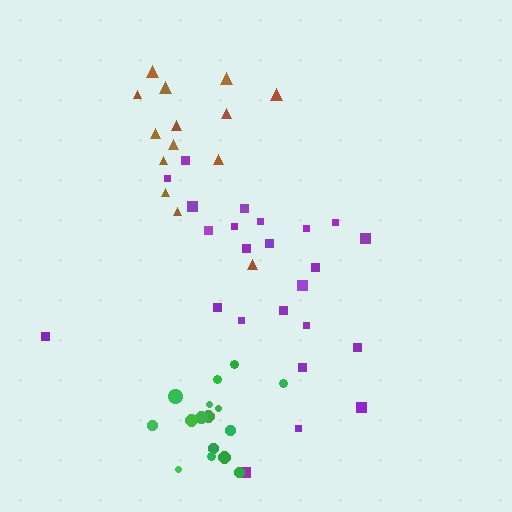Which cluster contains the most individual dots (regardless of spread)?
Purple (24).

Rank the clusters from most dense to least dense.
green, purple, brown.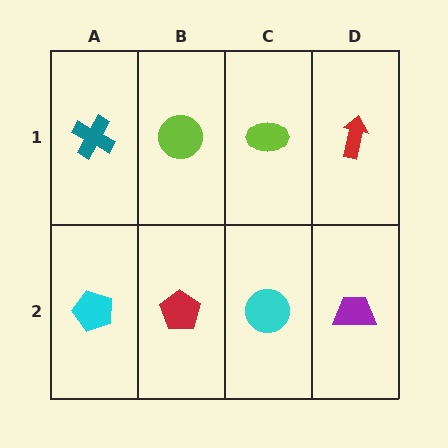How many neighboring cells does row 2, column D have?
2.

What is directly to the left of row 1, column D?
A lime ellipse.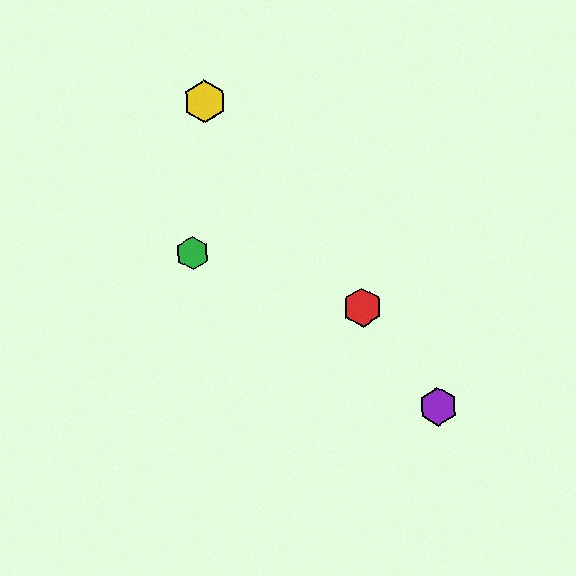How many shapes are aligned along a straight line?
4 shapes (the red hexagon, the blue hexagon, the yellow hexagon, the purple hexagon) are aligned along a straight line.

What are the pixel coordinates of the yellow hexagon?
The yellow hexagon is at (205, 102).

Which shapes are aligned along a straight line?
The red hexagon, the blue hexagon, the yellow hexagon, the purple hexagon are aligned along a straight line.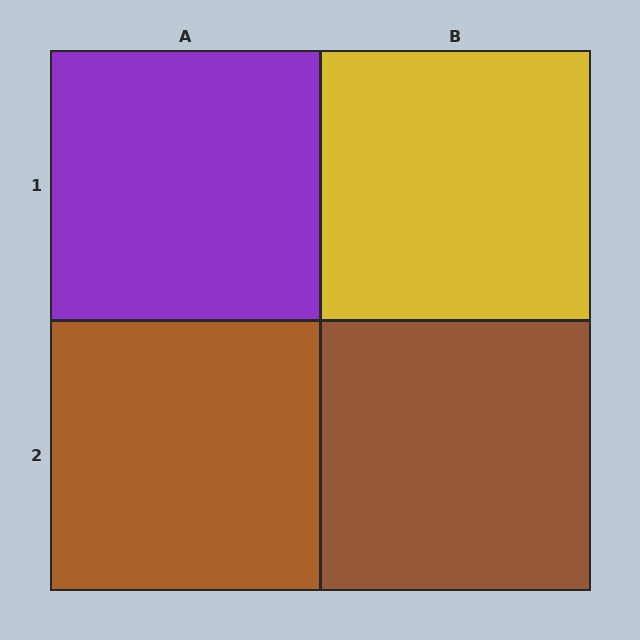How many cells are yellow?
1 cell is yellow.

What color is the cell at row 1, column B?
Yellow.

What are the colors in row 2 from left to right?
Brown, brown.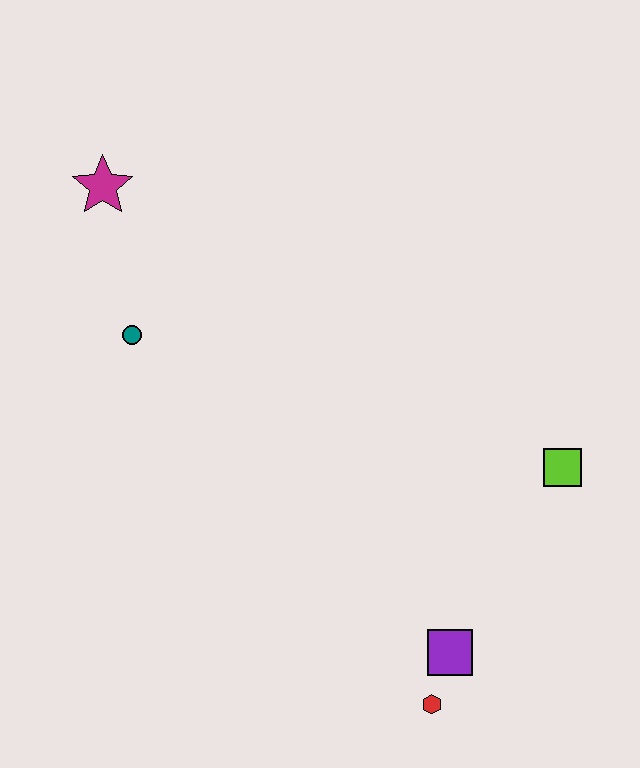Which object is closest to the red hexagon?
The purple square is closest to the red hexagon.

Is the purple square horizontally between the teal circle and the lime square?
Yes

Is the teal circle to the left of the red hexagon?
Yes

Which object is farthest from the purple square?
The magenta star is farthest from the purple square.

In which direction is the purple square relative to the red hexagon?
The purple square is above the red hexagon.